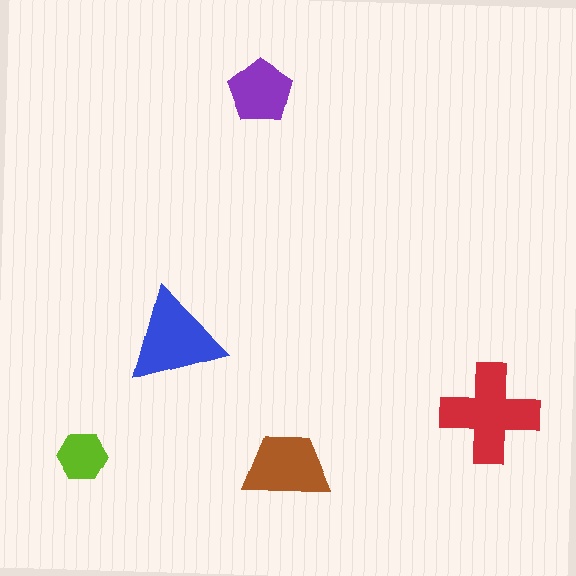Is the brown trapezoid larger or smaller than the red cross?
Smaller.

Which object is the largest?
The red cross.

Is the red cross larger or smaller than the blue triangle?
Larger.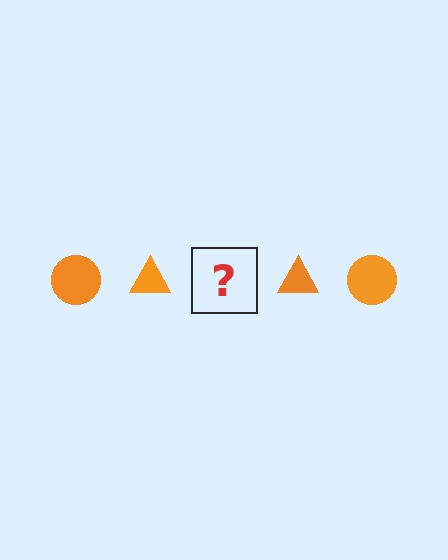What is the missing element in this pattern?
The missing element is an orange circle.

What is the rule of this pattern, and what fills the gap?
The rule is that the pattern cycles through circle, triangle shapes in orange. The gap should be filled with an orange circle.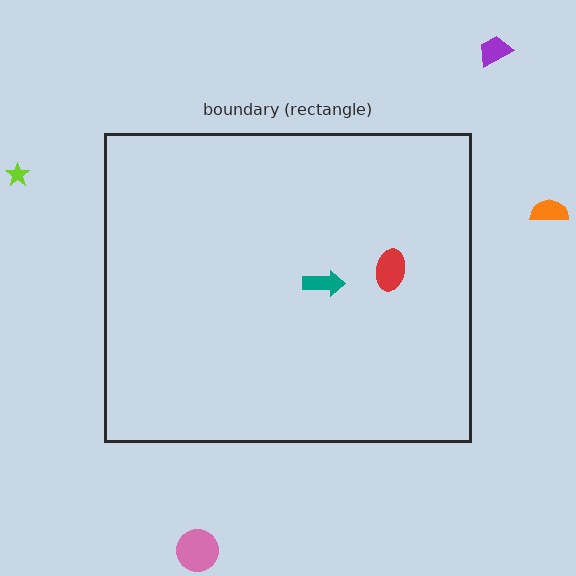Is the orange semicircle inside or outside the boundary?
Outside.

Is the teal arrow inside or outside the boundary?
Inside.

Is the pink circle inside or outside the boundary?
Outside.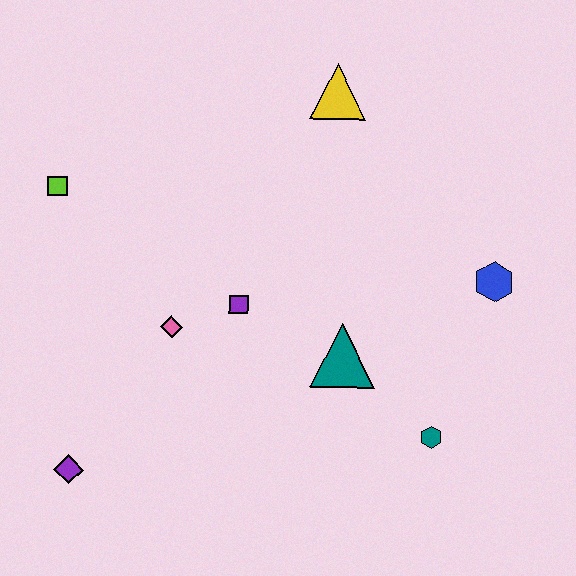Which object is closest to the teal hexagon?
The teal triangle is closest to the teal hexagon.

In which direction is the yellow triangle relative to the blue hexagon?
The yellow triangle is above the blue hexagon.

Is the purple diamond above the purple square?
No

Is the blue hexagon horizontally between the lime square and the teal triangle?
No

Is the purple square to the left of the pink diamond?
No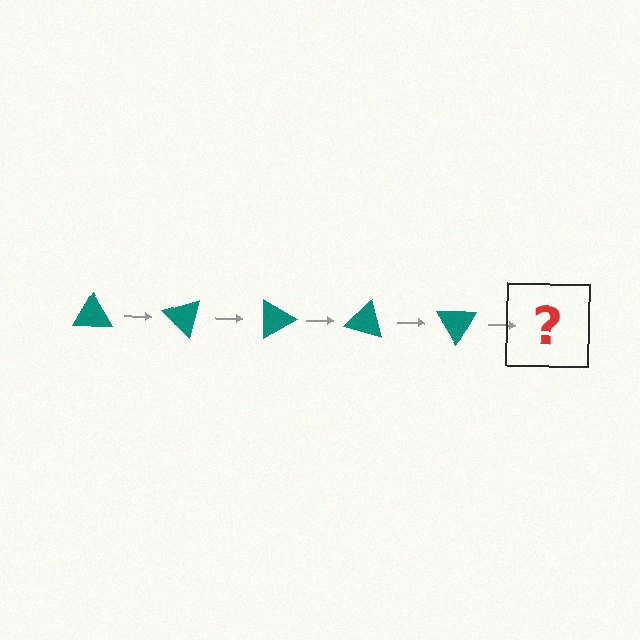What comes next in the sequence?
The next element should be a teal triangle rotated 225 degrees.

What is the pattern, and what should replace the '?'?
The pattern is that the triangle rotates 45 degrees each step. The '?' should be a teal triangle rotated 225 degrees.